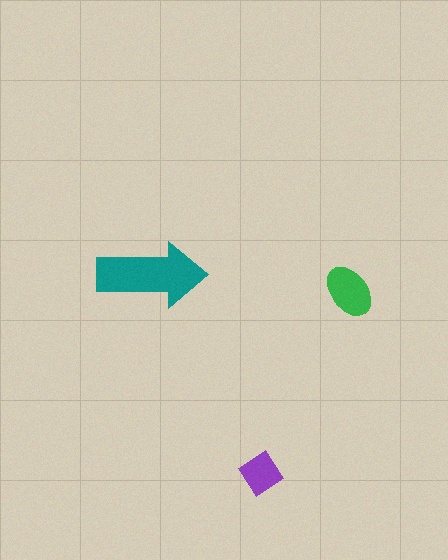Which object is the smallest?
The purple diamond.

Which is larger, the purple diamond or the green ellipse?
The green ellipse.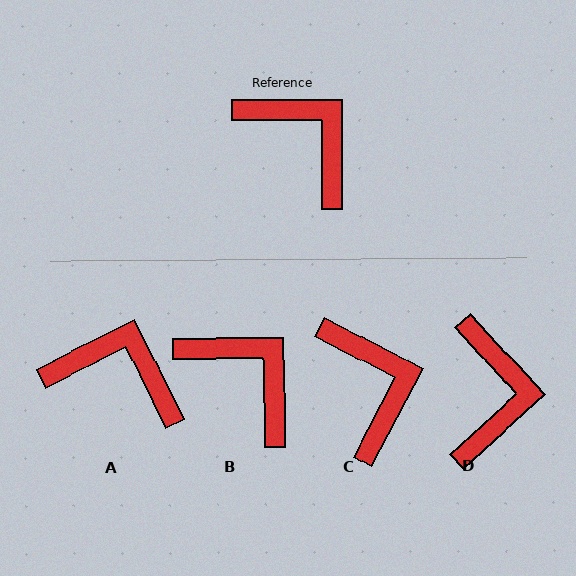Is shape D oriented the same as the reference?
No, it is off by about 48 degrees.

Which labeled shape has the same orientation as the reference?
B.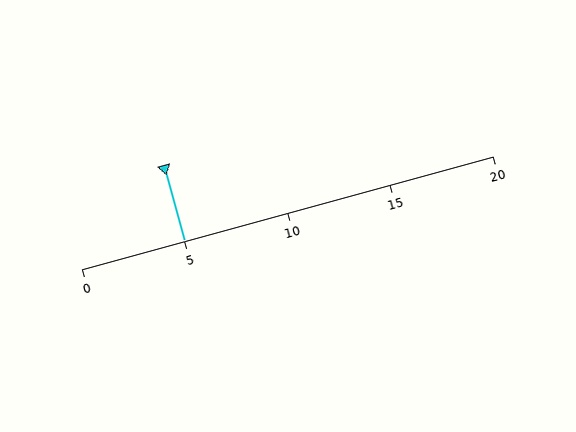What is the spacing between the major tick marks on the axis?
The major ticks are spaced 5 apart.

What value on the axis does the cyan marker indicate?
The marker indicates approximately 5.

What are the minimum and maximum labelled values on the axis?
The axis runs from 0 to 20.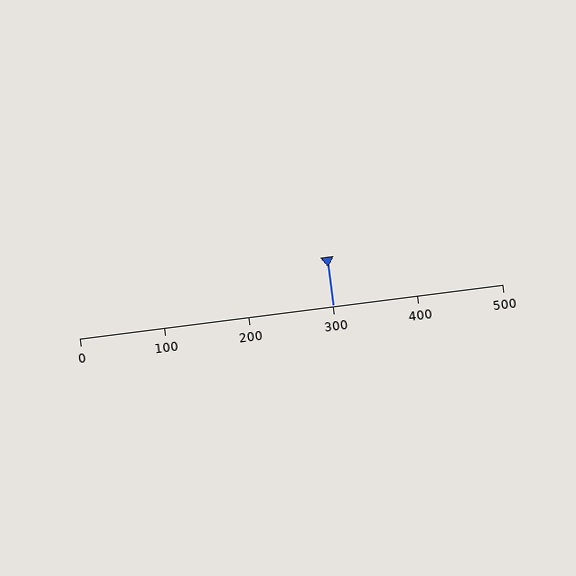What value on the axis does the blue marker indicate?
The marker indicates approximately 300.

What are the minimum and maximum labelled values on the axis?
The axis runs from 0 to 500.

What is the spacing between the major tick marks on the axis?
The major ticks are spaced 100 apart.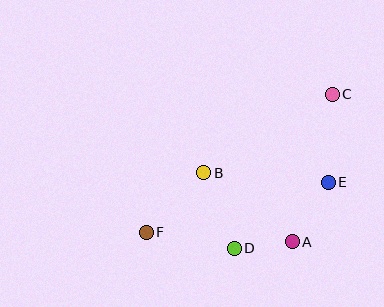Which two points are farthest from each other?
Points C and F are farthest from each other.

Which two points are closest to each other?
Points A and D are closest to each other.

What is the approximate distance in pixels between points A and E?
The distance between A and E is approximately 69 pixels.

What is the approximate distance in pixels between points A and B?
The distance between A and B is approximately 112 pixels.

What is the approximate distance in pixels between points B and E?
The distance between B and E is approximately 125 pixels.